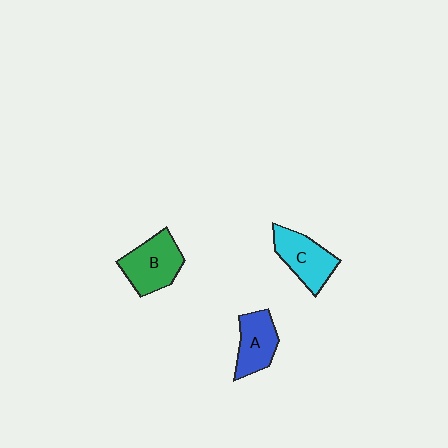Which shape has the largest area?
Shape B (green).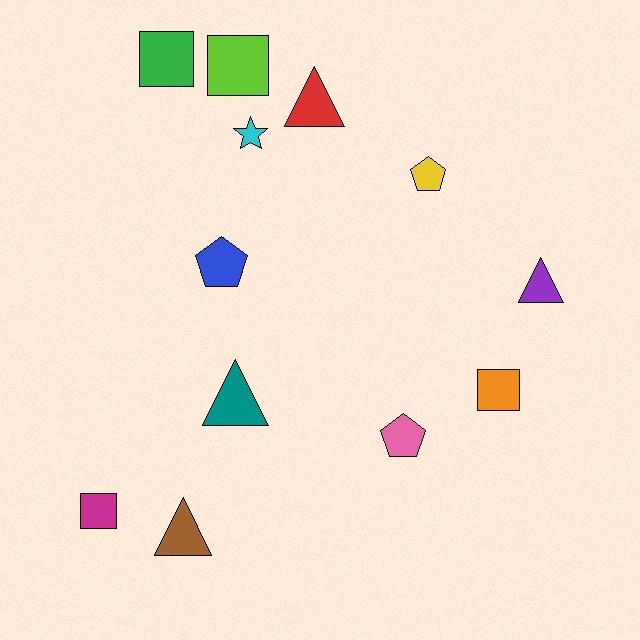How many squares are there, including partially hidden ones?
There are 4 squares.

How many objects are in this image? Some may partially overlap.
There are 12 objects.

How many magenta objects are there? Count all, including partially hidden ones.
There is 1 magenta object.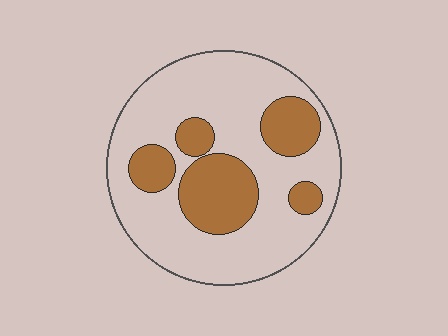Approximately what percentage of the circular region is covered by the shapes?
Approximately 30%.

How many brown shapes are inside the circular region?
5.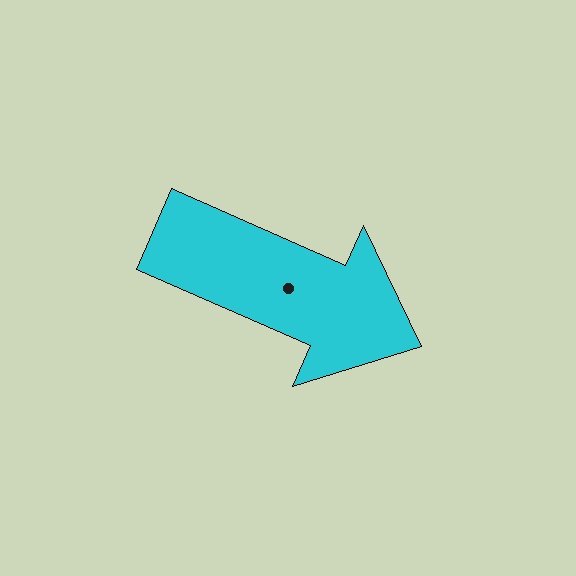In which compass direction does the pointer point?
Southeast.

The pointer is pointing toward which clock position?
Roughly 4 o'clock.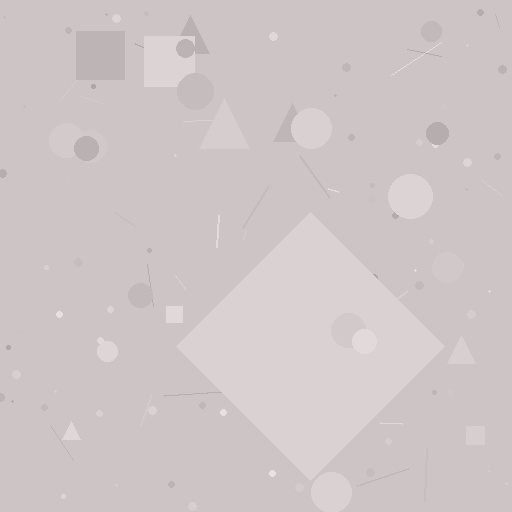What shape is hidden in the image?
A diamond is hidden in the image.